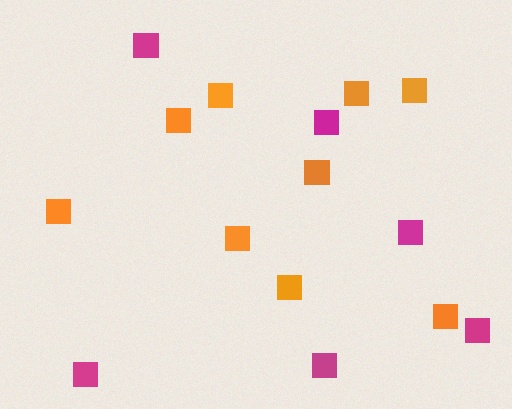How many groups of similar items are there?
There are 2 groups: one group of orange squares (9) and one group of magenta squares (6).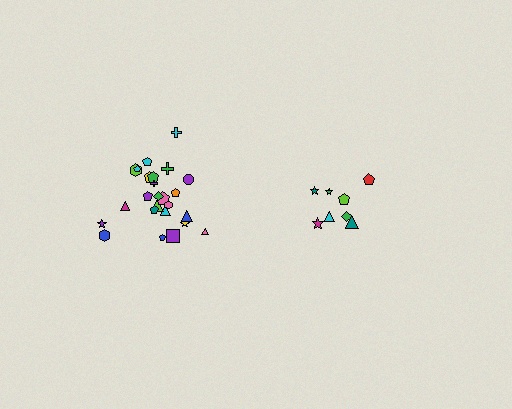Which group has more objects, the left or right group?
The left group.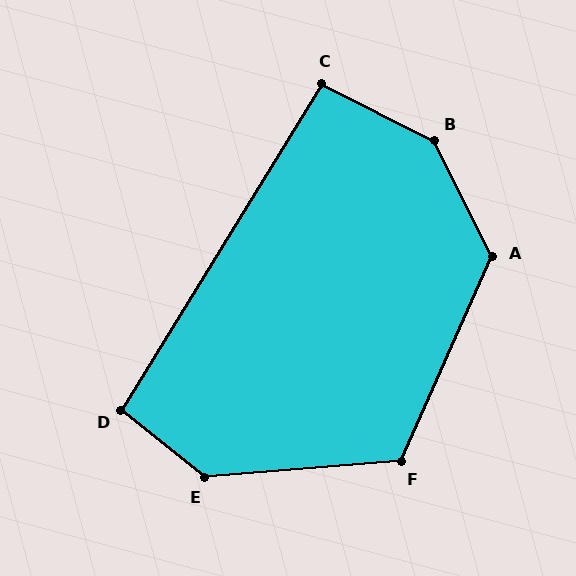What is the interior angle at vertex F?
Approximately 119 degrees (obtuse).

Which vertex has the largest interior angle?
B, at approximately 144 degrees.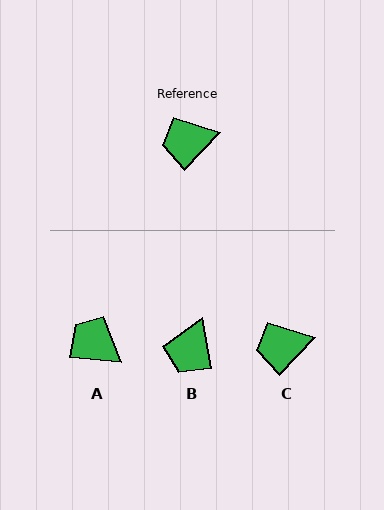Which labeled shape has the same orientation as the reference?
C.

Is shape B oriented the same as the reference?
No, it is off by about 54 degrees.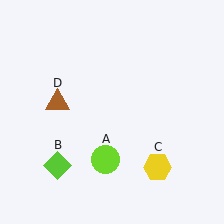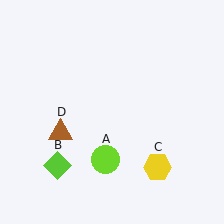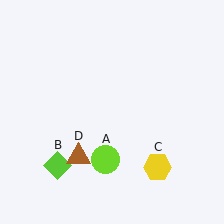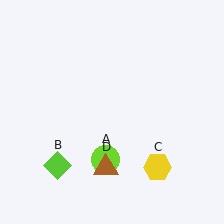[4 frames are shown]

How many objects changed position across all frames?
1 object changed position: brown triangle (object D).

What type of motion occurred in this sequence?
The brown triangle (object D) rotated counterclockwise around the center of the scene.